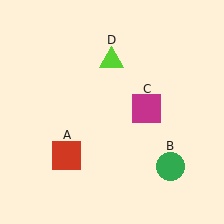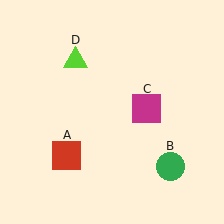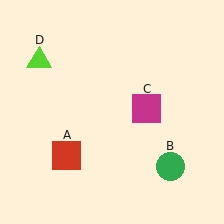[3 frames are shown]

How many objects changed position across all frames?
1 object changed position: lime triangle (object D).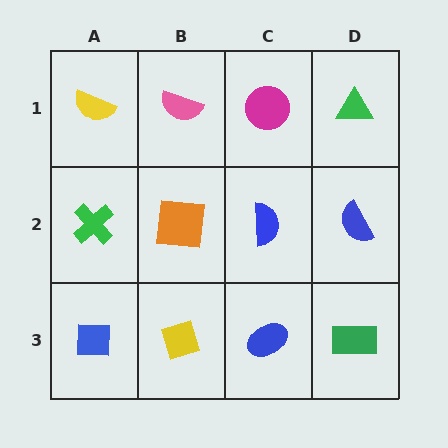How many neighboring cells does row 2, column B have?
4.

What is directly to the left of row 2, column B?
A green cross.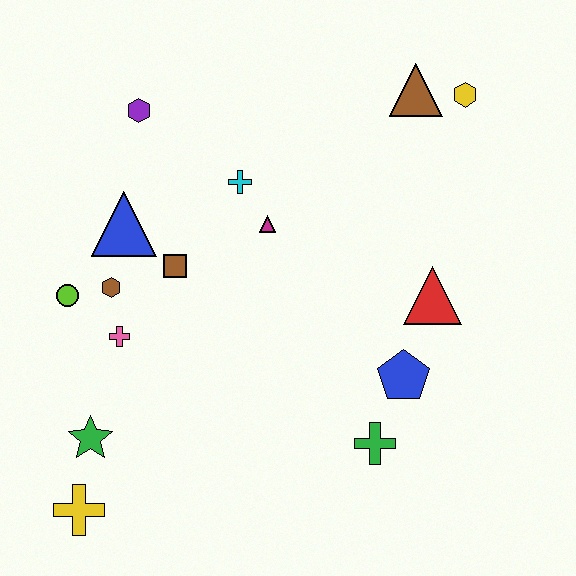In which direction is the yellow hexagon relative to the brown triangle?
The yellow hexagon is to the right of the brown triangle.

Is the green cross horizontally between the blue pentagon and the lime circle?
Yes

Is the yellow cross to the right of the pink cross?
No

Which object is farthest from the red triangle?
The yellow cross is farthest from the red triangle.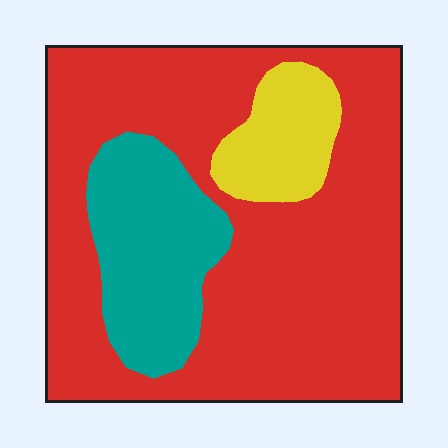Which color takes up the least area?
Yellow, at roughly 10%.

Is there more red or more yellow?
Red.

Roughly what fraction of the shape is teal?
Teal takes up about one fifth (1/5) of the shape.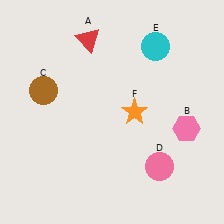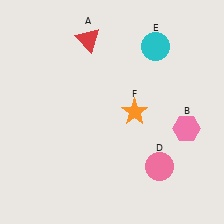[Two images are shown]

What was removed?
The brown circle (C) was removed in Image 2.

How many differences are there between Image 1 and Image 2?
There is 1 difference between the two images.